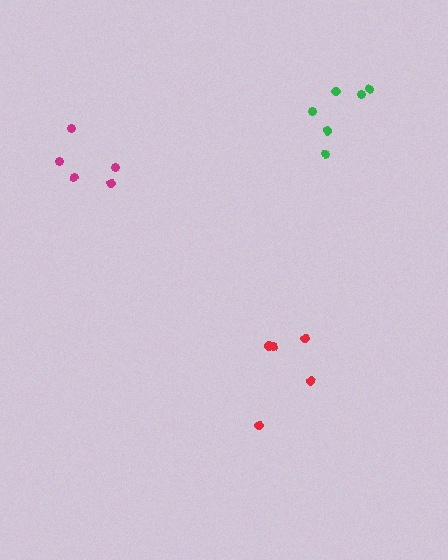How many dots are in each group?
Group 1: 5 dots, Group 2: 5 dots, Group 3: 6 dots (16 total).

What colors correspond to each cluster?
The clusters are colored: magenta, red, green.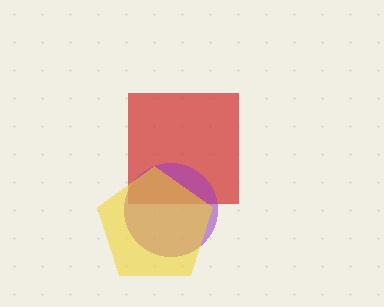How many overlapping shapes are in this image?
There are 3 overlapping shapes in the image.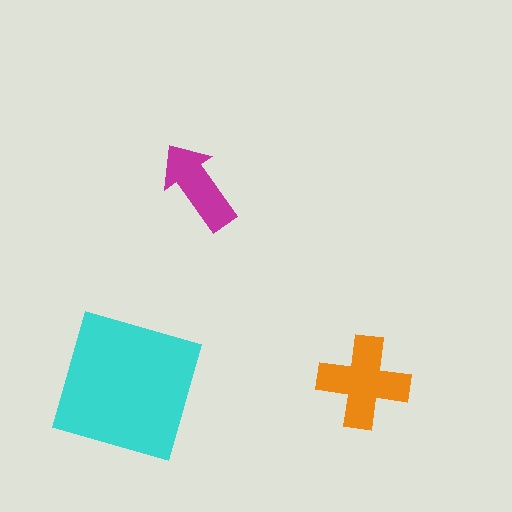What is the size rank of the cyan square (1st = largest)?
1st.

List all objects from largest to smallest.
The cyan square, the orange cross, the magenta arrow.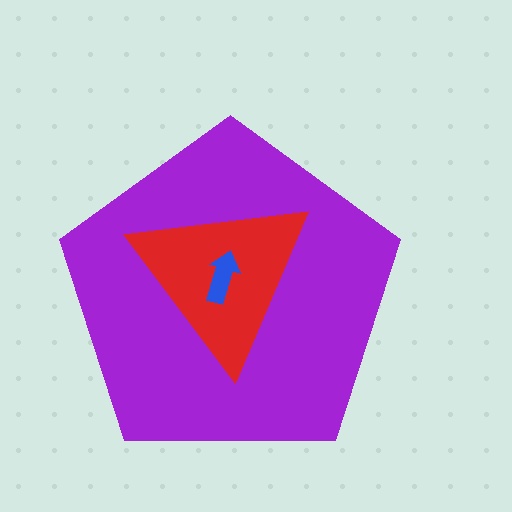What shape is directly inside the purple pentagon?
The red triangle.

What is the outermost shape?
The purple pentagon.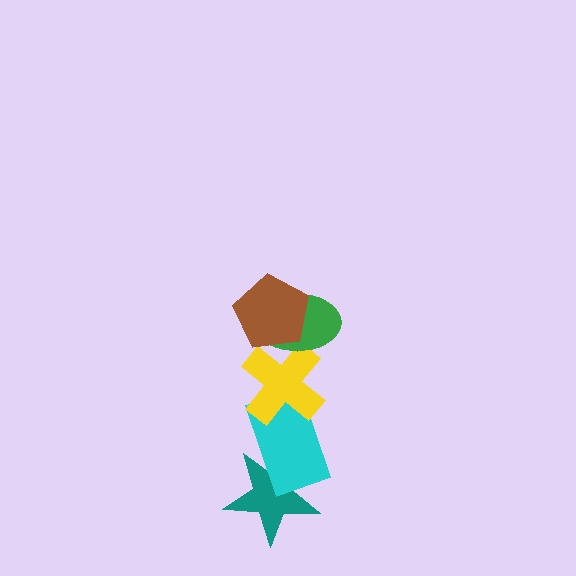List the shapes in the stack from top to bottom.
From top to bottom: the brown pentagon, the green ellipse, the yellow cross, the cyan rectangle, the teal star.